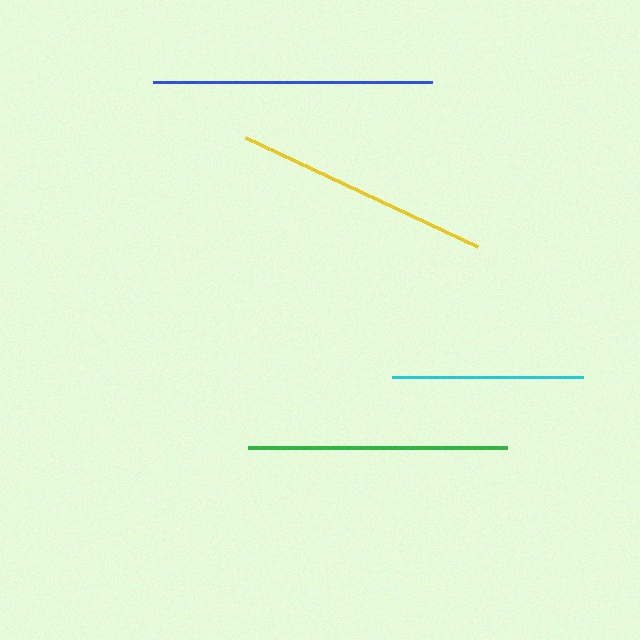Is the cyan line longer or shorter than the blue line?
The blue line is longer than the cyan line.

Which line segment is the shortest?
The cyan line is the shortest at approximately 190 pixels.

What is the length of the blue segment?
The blue segment is approximately 279 pixels long.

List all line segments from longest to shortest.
From longest to shortest: blue, green, yellow, cyan.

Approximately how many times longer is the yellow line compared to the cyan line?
The yellow line is approximately 1.3 times the length of the cyan line.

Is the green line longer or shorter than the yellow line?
The green line is longer than the yellow line.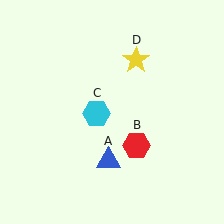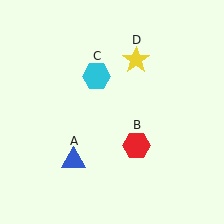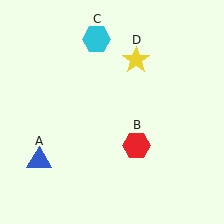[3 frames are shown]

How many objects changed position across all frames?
2 objects changed position: blue triangle (object A), cyan hexagon (object C).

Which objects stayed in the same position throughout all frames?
Red hexagon (object B) and yellow star (object D) remained stationary.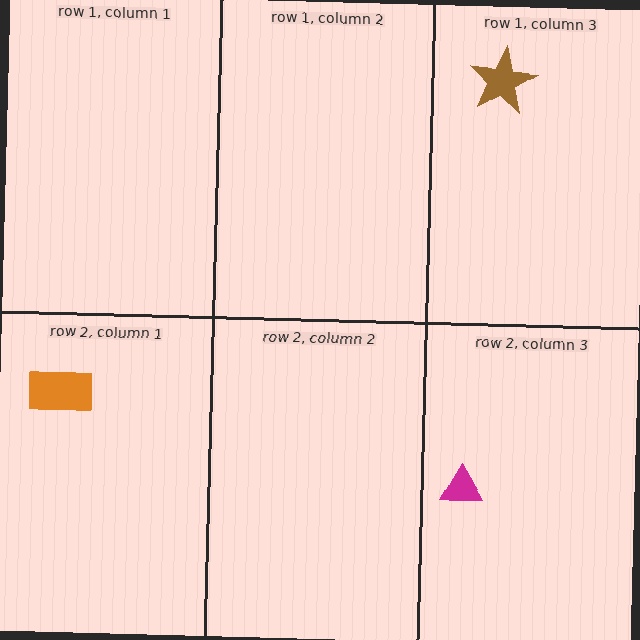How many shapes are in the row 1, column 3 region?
1.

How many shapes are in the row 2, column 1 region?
1.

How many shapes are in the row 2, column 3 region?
1.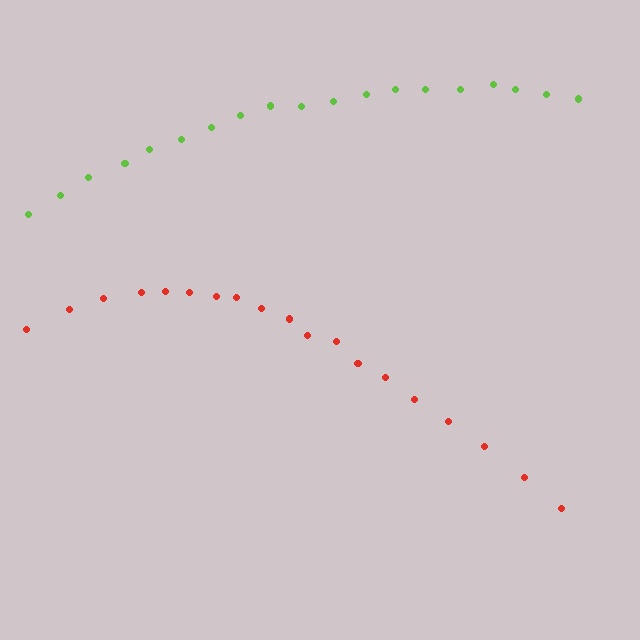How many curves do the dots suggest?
There are 2 distinct paths.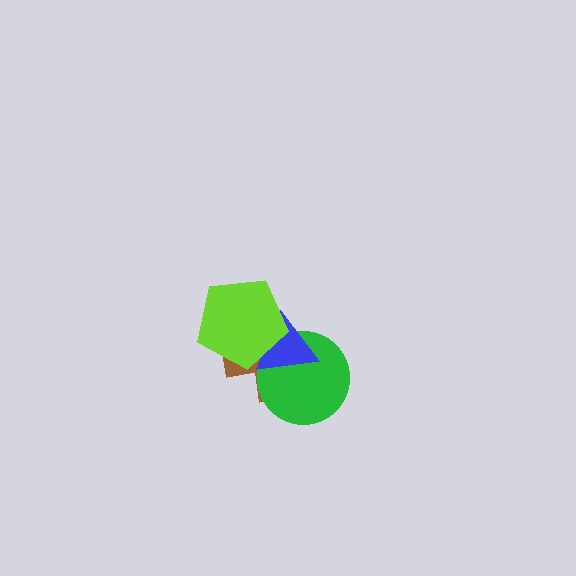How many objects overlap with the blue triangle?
3 objects overlap with the blue triangle.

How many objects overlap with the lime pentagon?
3 objects overlap with the lime pentagon.